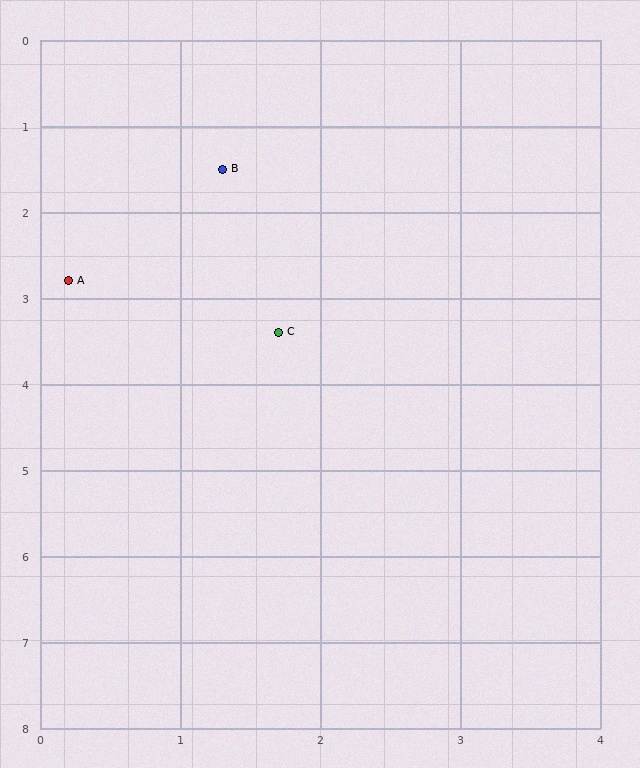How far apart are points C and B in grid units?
Points C and B are about 1.9 grid units apart.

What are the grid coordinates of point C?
Point C is at approximately (1.7, 3.4).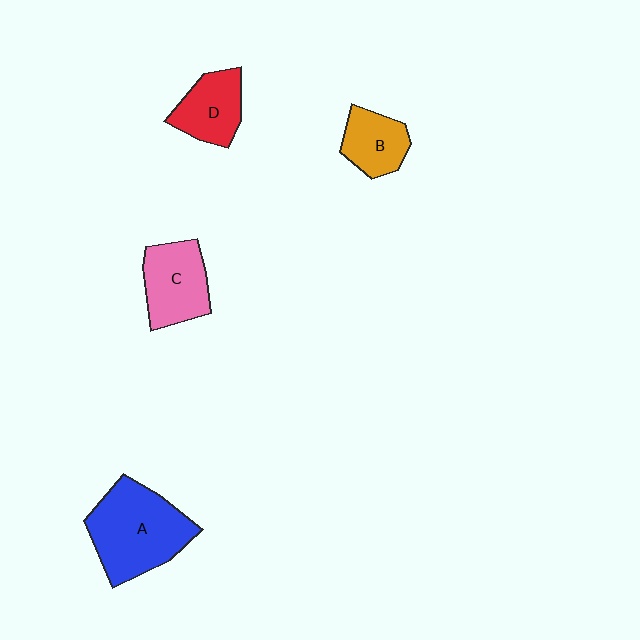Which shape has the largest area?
Shape A (blue).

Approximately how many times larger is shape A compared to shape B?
Approximately 2.1 times.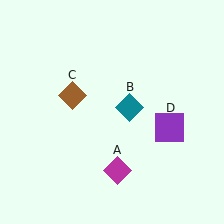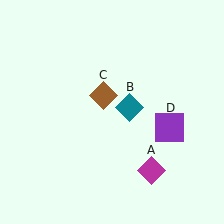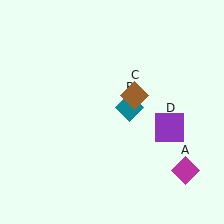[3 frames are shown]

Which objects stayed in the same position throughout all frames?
Teal diamond (object B) and purple square (object D) remained stationary.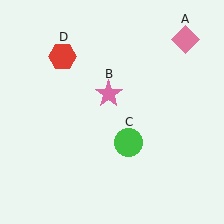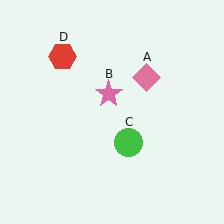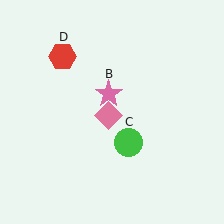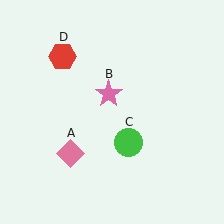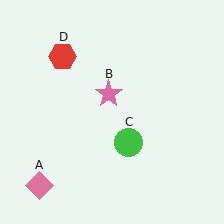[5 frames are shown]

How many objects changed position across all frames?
1 object changed position: pink diamond (object A).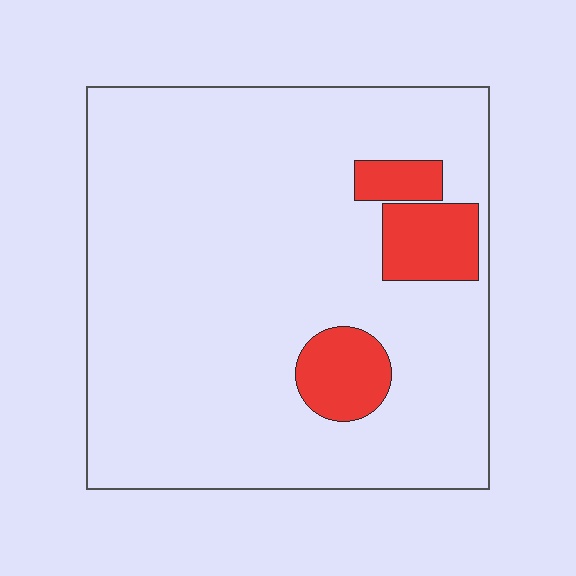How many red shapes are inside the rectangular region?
3.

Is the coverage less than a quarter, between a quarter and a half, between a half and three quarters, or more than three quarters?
Less than a quarter.